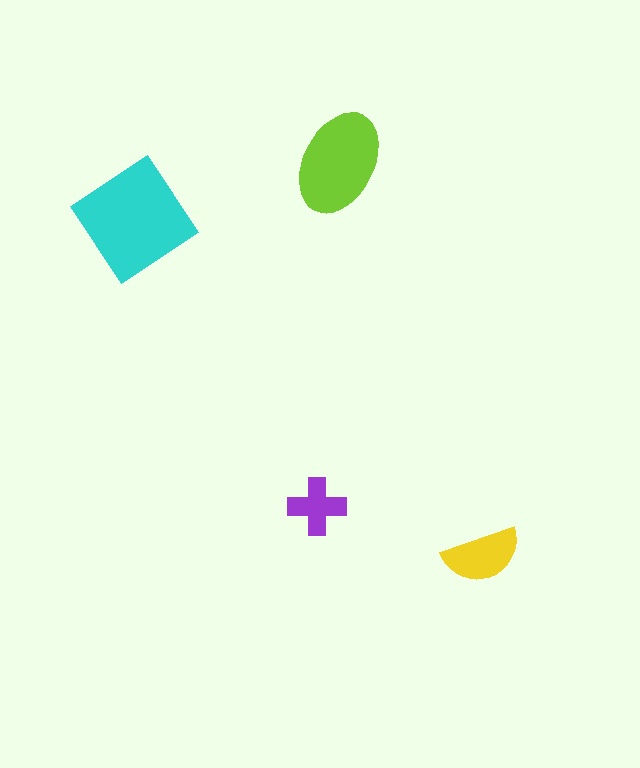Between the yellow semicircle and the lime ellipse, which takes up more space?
The lime ellipse.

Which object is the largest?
The cyan diamond.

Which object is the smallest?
The purple cross.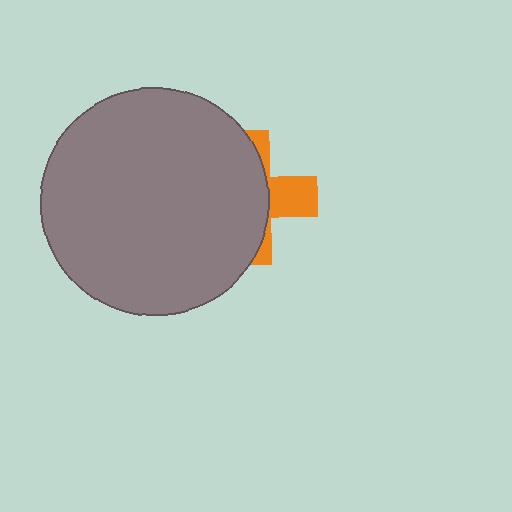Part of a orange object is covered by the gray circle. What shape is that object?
It is a cross.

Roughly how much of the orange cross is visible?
A small part of it is visible (roughly 32%).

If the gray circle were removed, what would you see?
You would see the complete orange cross.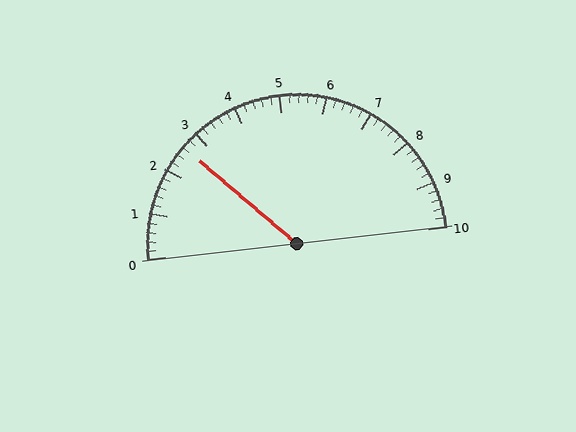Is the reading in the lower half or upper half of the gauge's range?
The reading is in the lower half of the range (0 to 10).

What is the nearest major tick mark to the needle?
The nearest major tick mark is 3.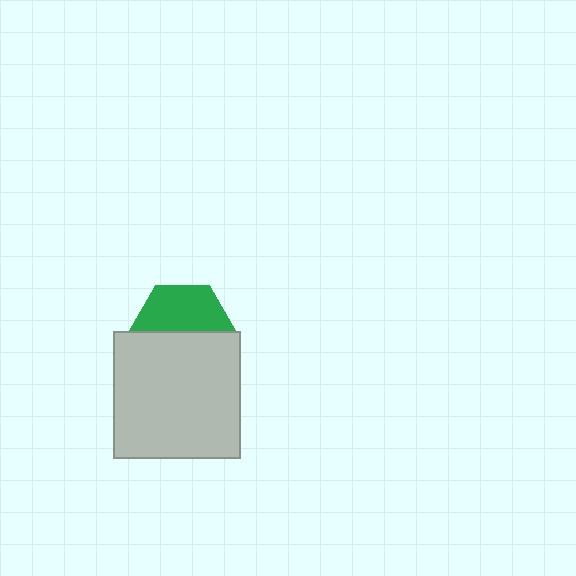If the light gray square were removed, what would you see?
You would see the complete green hexagon.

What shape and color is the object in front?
The object in front is a light gray square.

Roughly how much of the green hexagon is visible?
About half of it is visible (roughly 49%).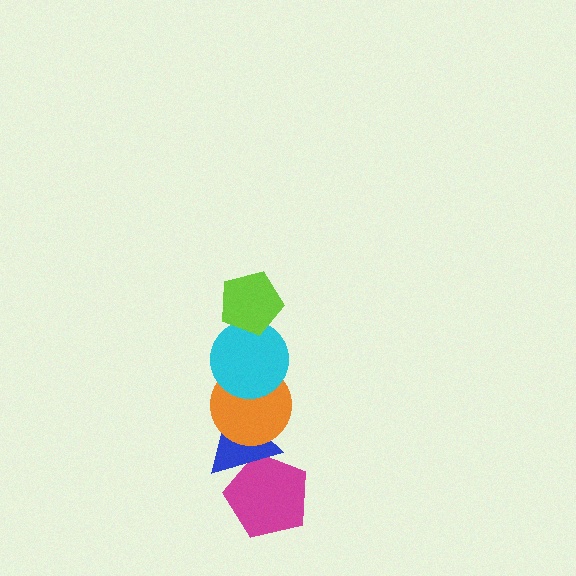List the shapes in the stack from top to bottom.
From top to bottom: the lime pentagon, the cyan circle, the orange circle, the blue triangle, the magenta pentagon.